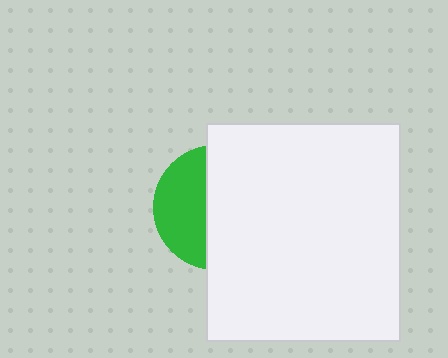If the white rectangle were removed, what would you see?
You would see the complete green circle.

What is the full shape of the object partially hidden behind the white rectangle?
The partially hidden object is a green circle.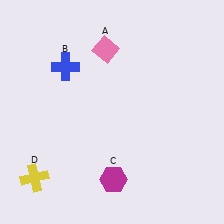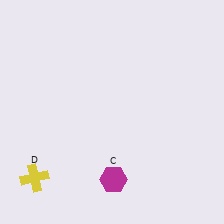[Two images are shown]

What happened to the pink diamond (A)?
The pink diamond (A) was removed in Image 2. It was in the top-left area of Image 1.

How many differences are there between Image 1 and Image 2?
There are 2 differences between the two images.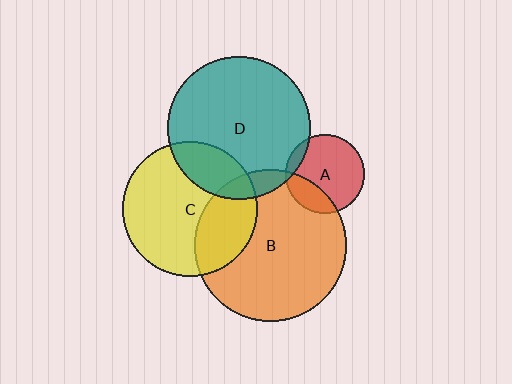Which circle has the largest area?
Circle B (orange).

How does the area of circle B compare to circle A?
Approximately 3.7 times.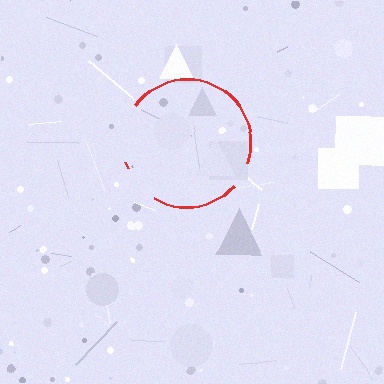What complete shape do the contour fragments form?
The contour fragments form a circle.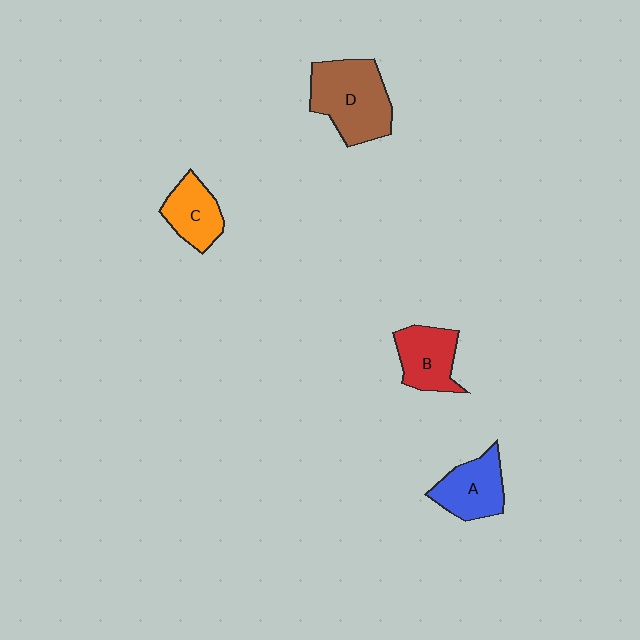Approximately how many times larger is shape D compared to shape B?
Approximately 1.5 times.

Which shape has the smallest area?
Shape C (orange).